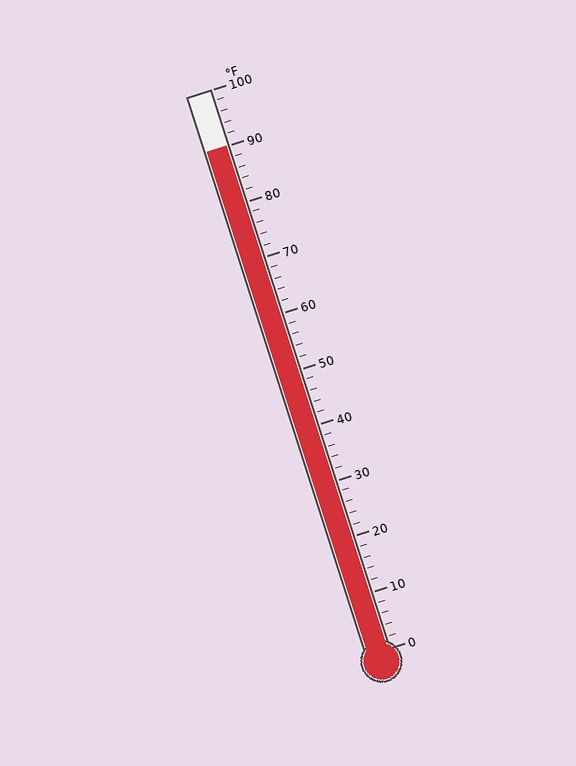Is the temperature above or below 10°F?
The temperature is above 10°F.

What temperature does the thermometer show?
The thermometer shows approximately 90°F.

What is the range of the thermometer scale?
The thermometer scale ranges from 0°F to 100°F.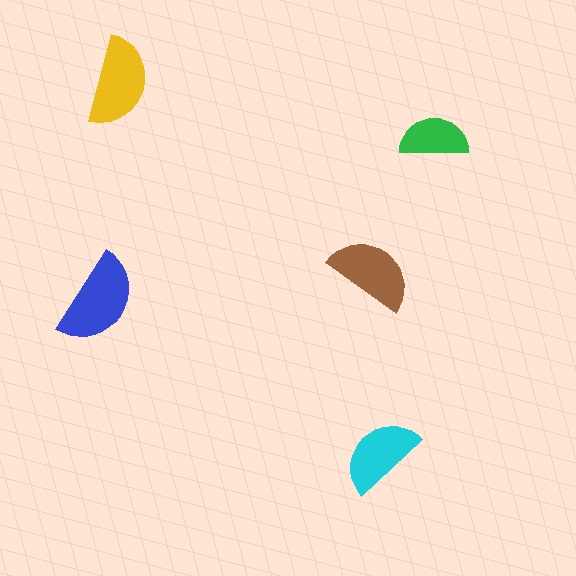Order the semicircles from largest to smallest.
the blue one, the yellow one, the brown one, the cyan one, the green one.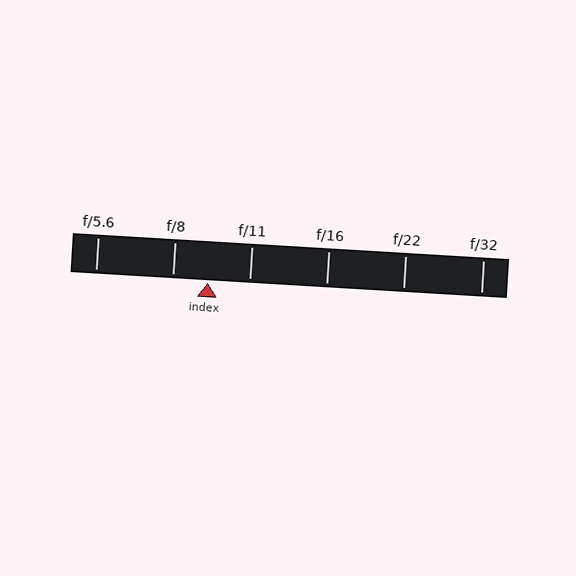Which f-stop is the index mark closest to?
The index mark is closest to f/8.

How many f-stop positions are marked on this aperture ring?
There are 6 f-stop positions marked.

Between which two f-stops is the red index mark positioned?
The index mark is between f/8 and f/11.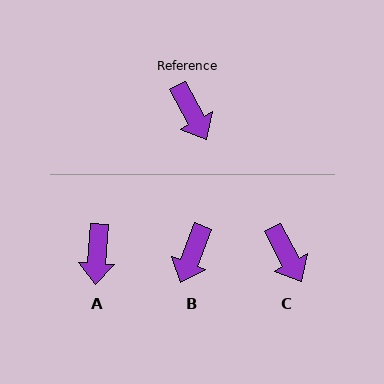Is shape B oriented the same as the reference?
No, it is off by about 50 degrees.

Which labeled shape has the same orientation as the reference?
C.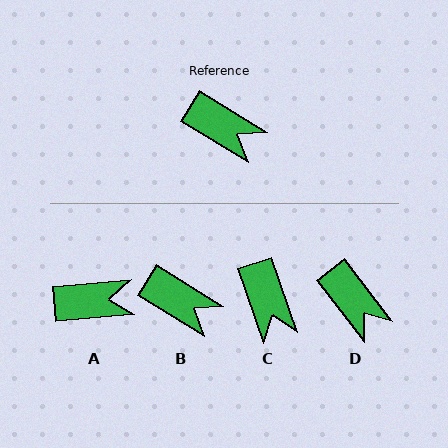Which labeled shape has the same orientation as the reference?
B.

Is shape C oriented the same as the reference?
No, it is off by about 40 degrees.